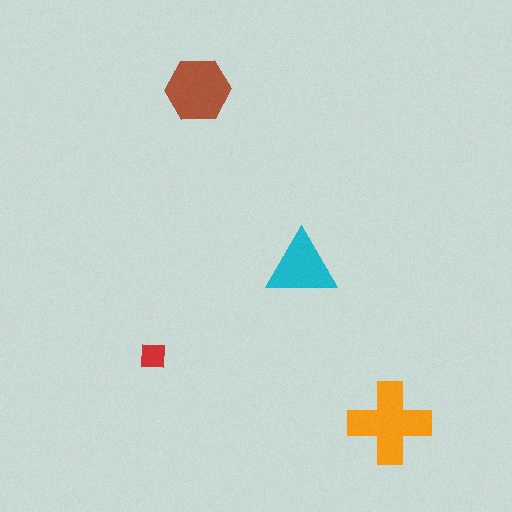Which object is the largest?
The orange cross.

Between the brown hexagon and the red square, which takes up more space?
The brown hexagon.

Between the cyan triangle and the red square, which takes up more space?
The cyan triangle.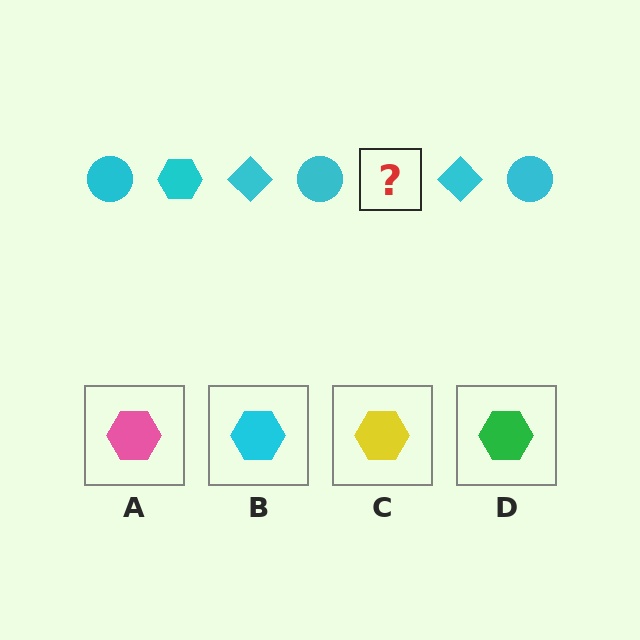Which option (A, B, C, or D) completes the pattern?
B.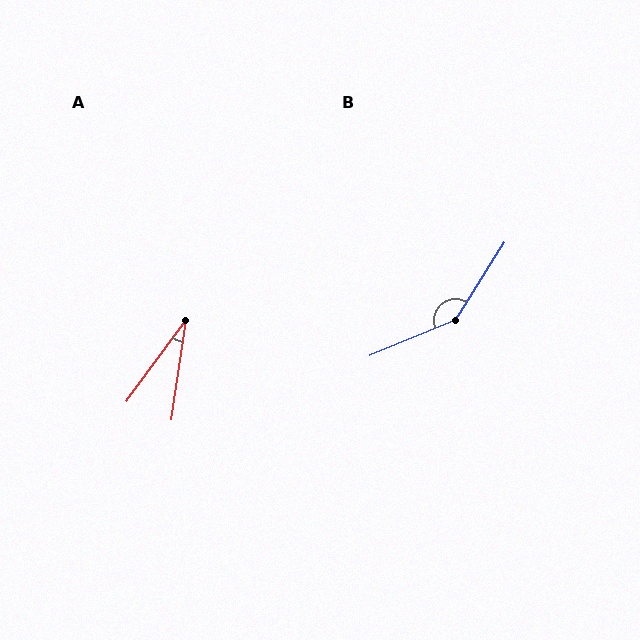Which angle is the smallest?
A, at approximately 28 degrees.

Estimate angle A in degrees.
Approximately 28 degrees.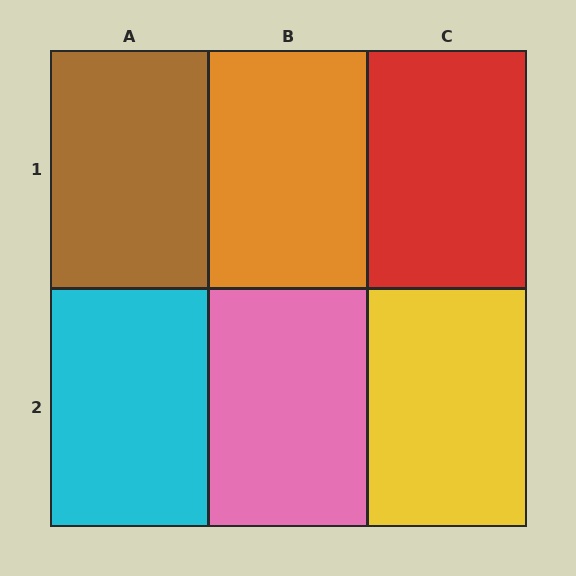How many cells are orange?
1 cell is orange.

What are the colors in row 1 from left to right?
Brown, orange, red.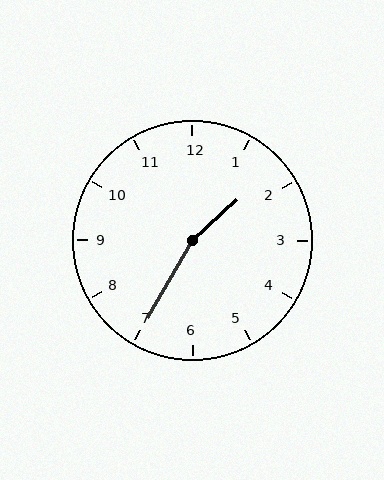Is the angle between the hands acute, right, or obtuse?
It is obtuse.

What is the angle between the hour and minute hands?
Approximately 162 degrees.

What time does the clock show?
1:35.